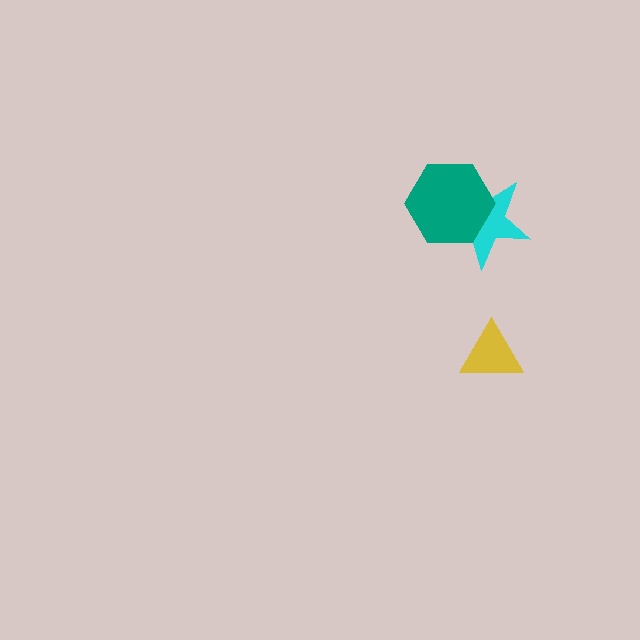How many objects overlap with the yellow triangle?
0 objects overlap with the yellow triangle.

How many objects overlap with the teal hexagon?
1 object overlaps with the teal hexagon.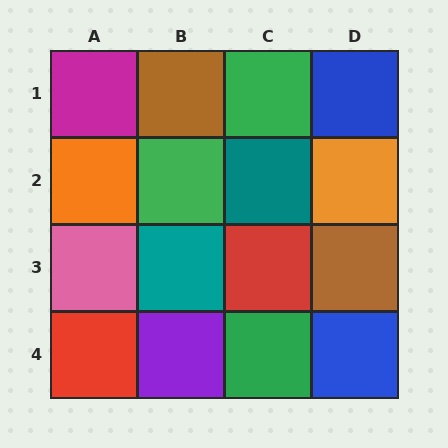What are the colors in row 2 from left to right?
Orange, green, teal, orange.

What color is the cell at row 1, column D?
Blue.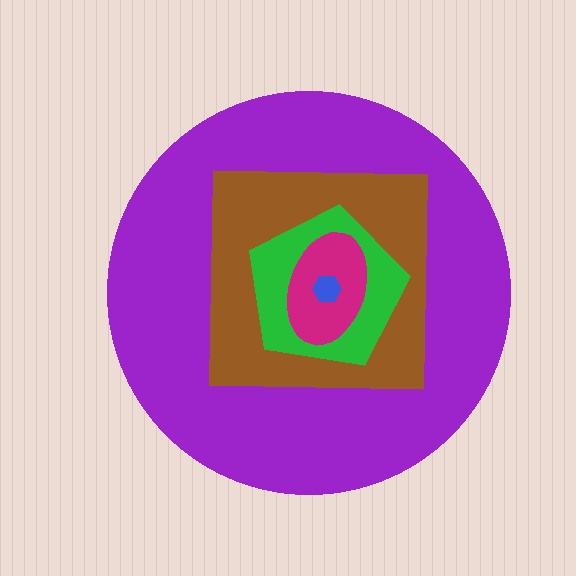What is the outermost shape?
The purple circle.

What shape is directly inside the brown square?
The green pentagon.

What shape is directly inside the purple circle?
The brown square.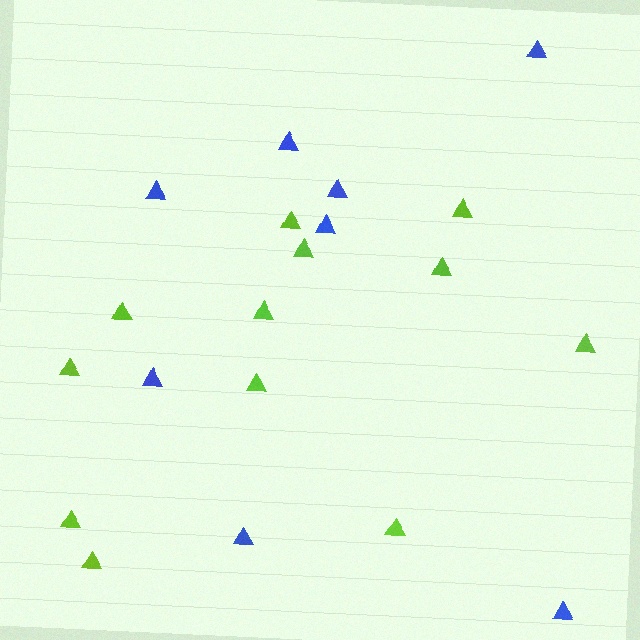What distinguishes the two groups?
There are 2 groups: one group of blue triangles (8) and one group of lime triangles (12).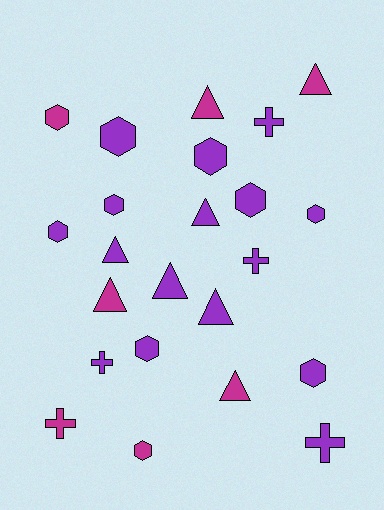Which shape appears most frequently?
Hexagon, with 10 objects.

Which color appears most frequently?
Purple, with 16 objects.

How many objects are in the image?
There are 23 objects.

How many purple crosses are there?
There are 4 purple crosses.